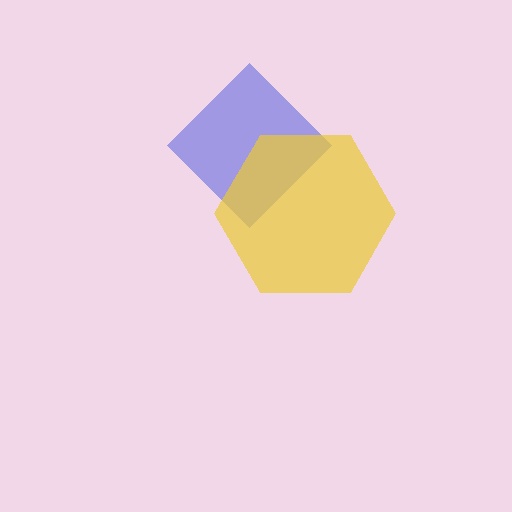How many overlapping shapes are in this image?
There are 2 overlapping shapes in the image.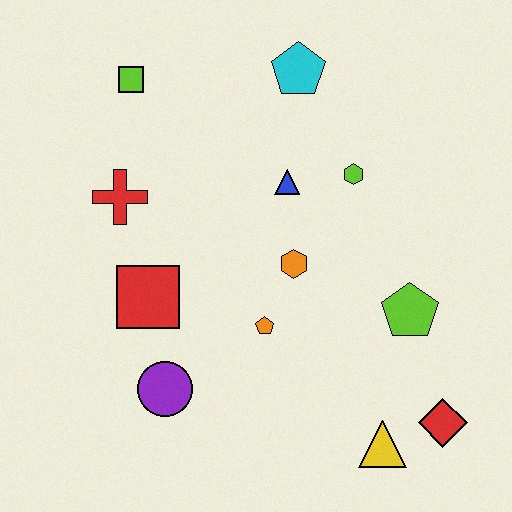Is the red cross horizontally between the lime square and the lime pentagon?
No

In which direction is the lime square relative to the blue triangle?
The lime square is to the left of the blue triangle.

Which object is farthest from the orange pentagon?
The lime square is farthest from the orange pentagon.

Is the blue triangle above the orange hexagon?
Yes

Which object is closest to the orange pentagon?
The orange hexagon is closest to the orange pentagon.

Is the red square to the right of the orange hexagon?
No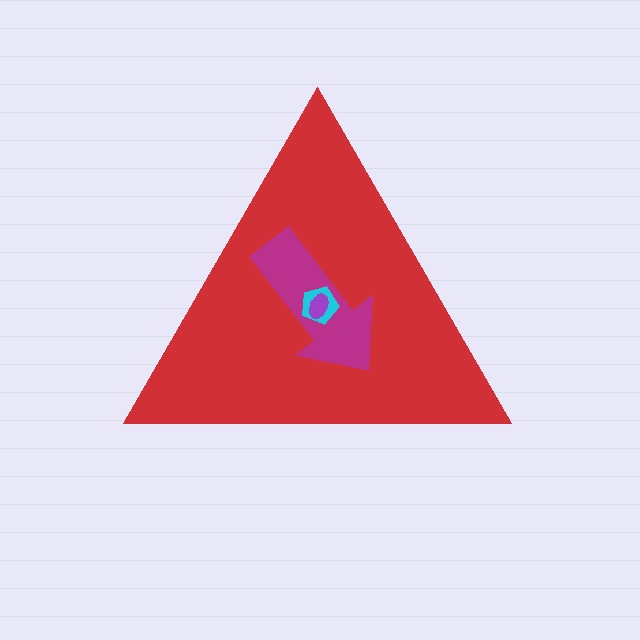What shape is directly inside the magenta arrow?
The cyan pentagon.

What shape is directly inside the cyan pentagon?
The purple ellipse.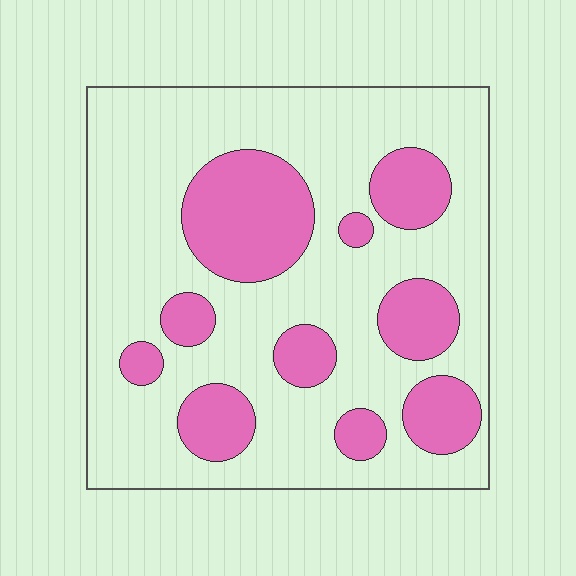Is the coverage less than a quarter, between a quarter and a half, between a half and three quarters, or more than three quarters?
Between a quarter and a half.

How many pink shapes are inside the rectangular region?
10.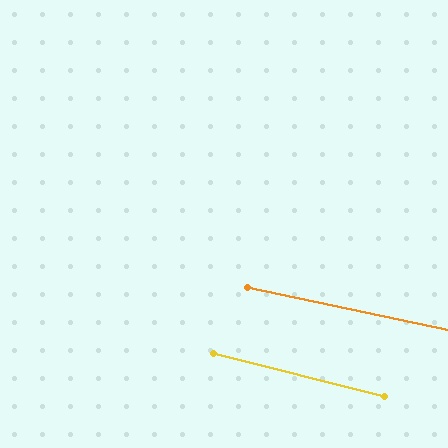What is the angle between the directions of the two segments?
Approximately 2 degrees.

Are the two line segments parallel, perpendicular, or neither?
Parallel — their directions differ by only 1.9°.